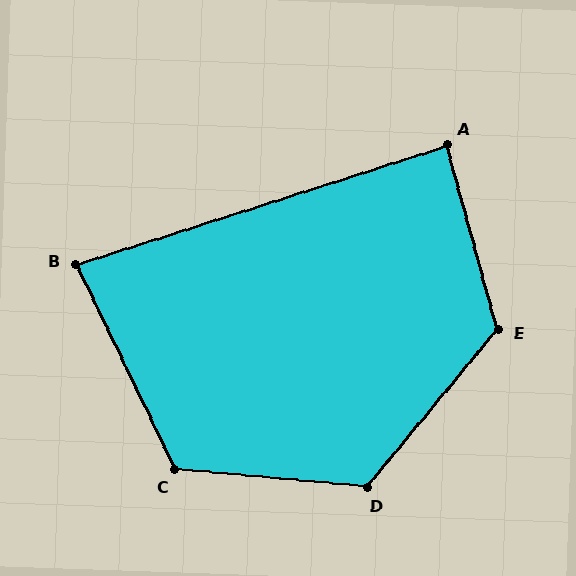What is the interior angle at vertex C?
Approximately 121 degrees (obtuse).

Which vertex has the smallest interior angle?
B, at approximately 82 degrees.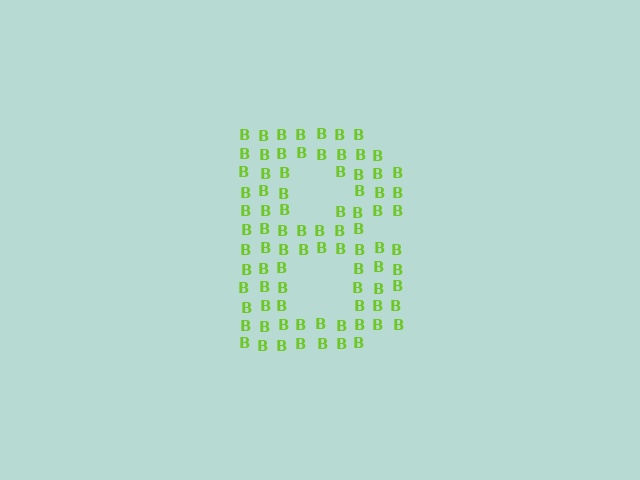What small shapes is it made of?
It is made of small letter B's.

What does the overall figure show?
The overall figure shows the letter B.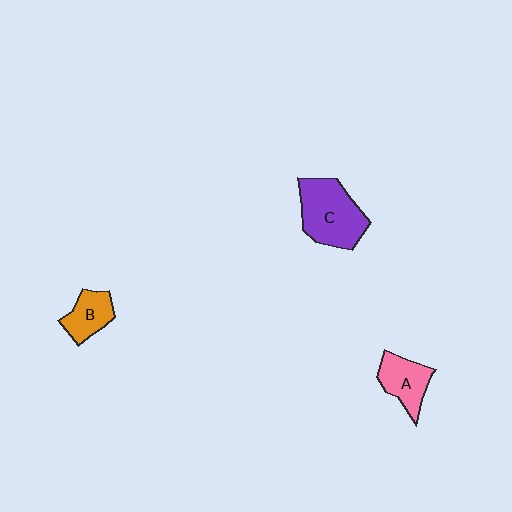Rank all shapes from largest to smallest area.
From largest to smallest: C (purple), A (pink), B (orange).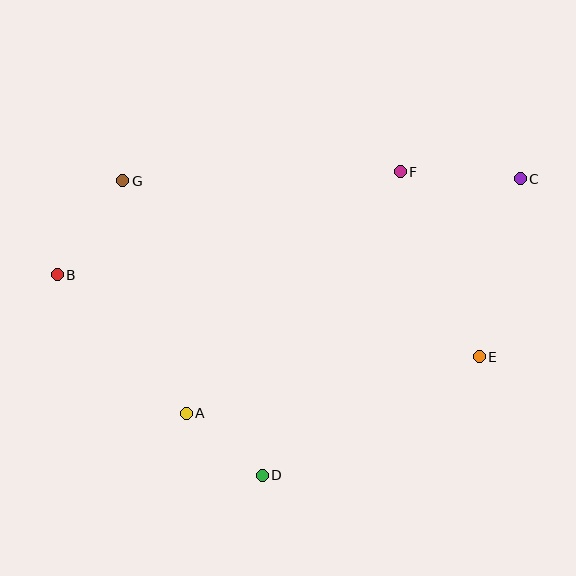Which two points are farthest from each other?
Points B and C are farthest from each other.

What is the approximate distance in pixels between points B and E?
The distance between B and E is approximately 430 pixels.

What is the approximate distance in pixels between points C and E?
The distance between C and E is approximately 183 pixels.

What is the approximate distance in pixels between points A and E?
The distance between A and E is approximately 298 pixels.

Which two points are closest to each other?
Points A and D are closest to each other.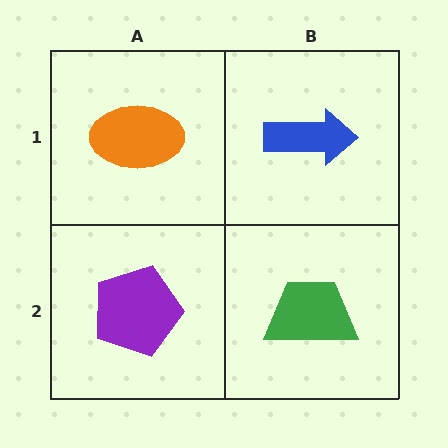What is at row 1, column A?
An orange ellipse.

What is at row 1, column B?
A blue arrow.